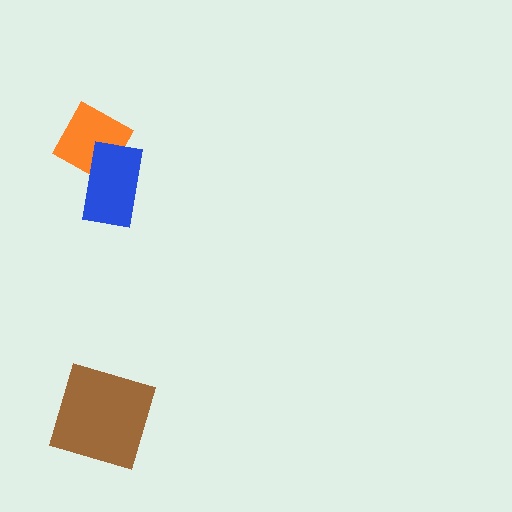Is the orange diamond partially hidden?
Yes, it is partially covered by another shape.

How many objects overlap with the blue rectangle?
1 object overlaps with the blue rectangle.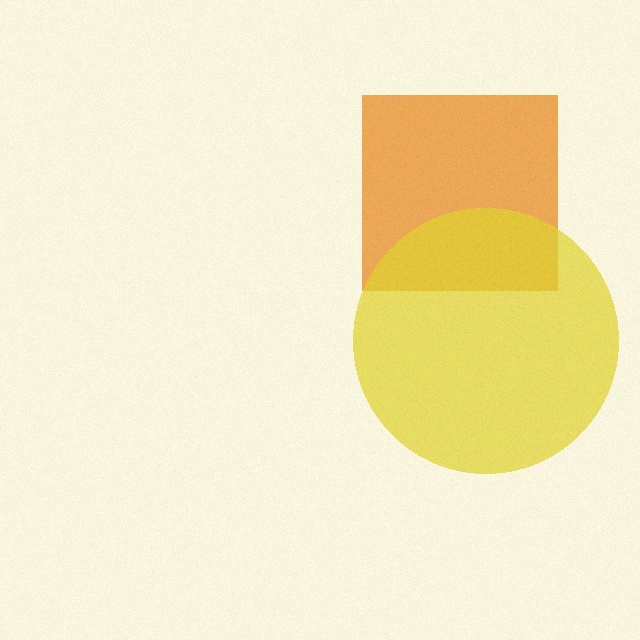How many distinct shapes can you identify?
There are 2 distinct shapes: an orange square, a yellow circle.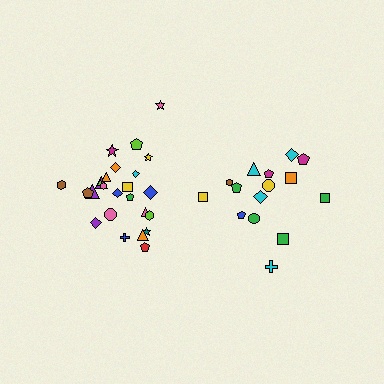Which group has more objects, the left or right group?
The left group.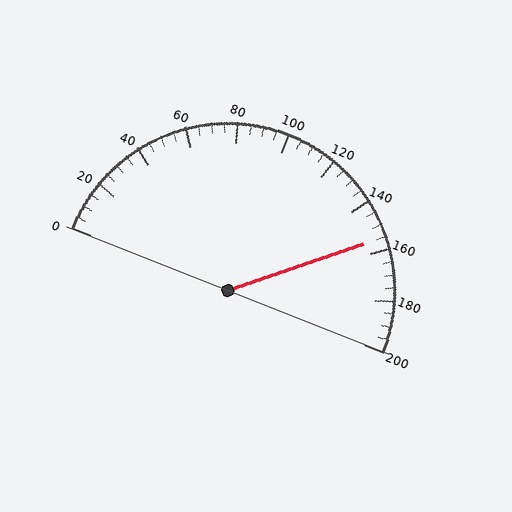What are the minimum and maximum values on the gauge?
The gauge ranges from 0 to 200.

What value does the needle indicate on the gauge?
The needle indicates approximately 155.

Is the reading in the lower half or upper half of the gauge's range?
The reading is in the upper half of the range (0 to 200).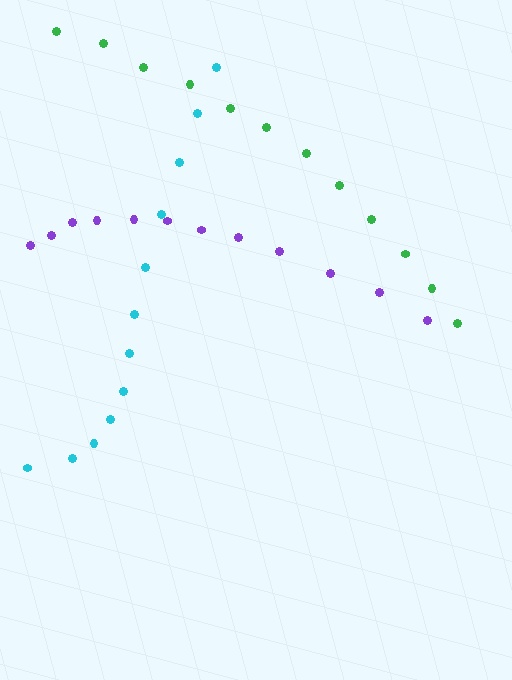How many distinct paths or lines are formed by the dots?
There are 3 distinct paths.